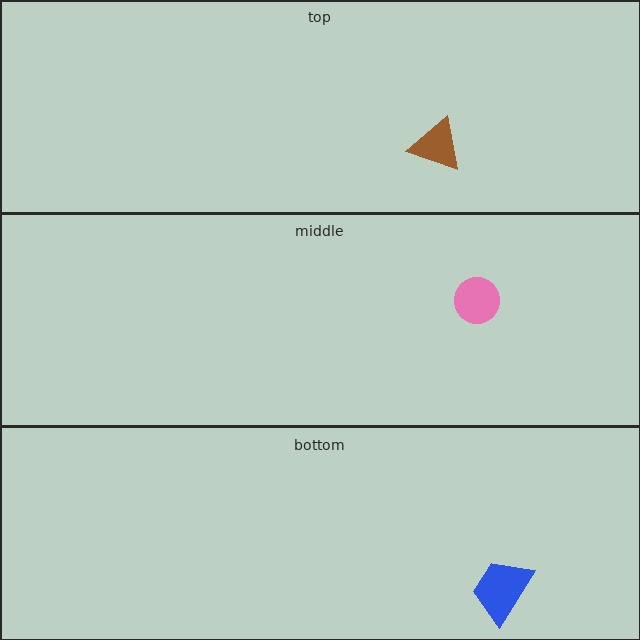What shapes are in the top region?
The brown triangle.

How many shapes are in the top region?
1.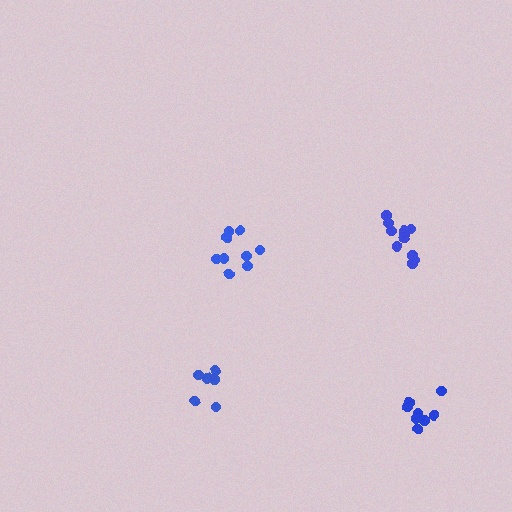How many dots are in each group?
Group 1: 11 dots, Group 2: 6 dots, Group 3: 9 dots, Group 4: 8 dots (34 total).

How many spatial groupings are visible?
There are 4 spatial groupings.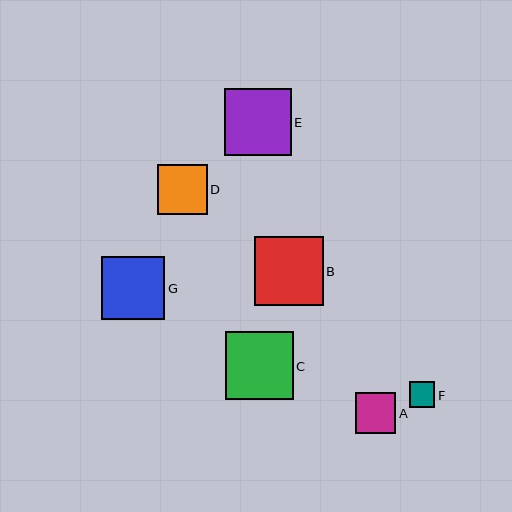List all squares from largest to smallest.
From largest to smallest: B, C, E, G, D, A, F.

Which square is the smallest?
Square F is the smallest with a size of approximately 26 pixels.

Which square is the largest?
Square B is the largest with a size of approximately 69 pixels.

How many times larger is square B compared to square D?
Square B is approximately 1.4 times the size of square D.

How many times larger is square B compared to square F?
Square B is approximately 2.7 times the size of square F.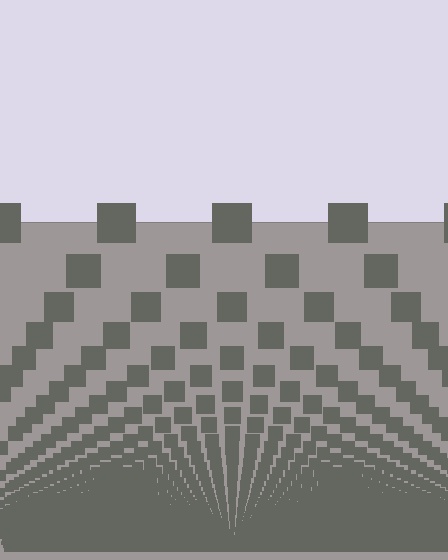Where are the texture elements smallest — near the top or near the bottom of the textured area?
Near the bottom.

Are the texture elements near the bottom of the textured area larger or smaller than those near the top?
Smaller. The gradient is inverted — elements near the bottom are smaller and denser.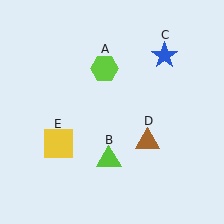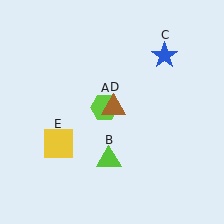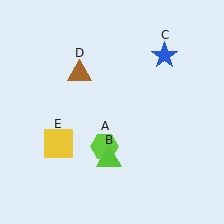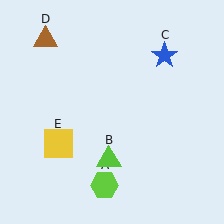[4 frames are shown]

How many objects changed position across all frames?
2 objects changed position: lime hexagon (object A), brown triangle (object D).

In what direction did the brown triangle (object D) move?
The brown triangle (object D) moved up and to the left.